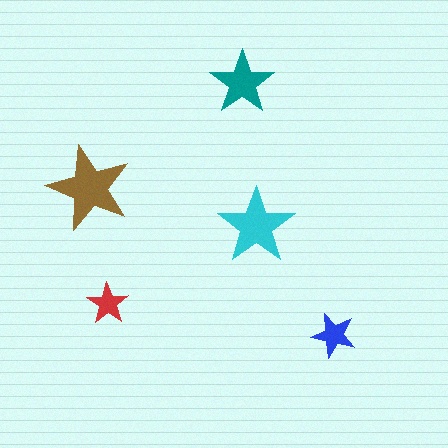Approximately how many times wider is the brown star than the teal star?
About 1.5 times wider.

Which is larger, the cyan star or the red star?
The cyan one.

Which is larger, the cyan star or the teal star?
The cyan one.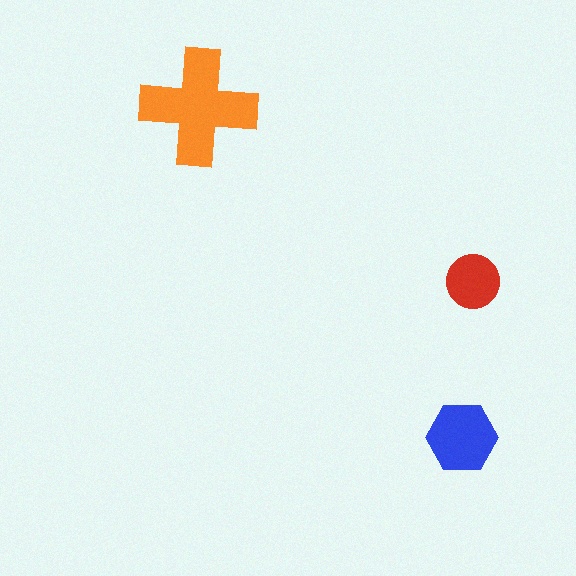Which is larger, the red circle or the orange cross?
The orange cross.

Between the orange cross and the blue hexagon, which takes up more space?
The orange cross.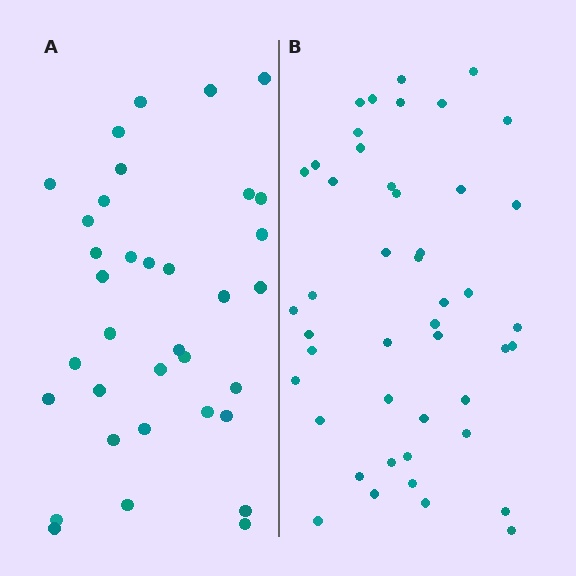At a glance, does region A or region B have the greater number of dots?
Region B (the right region) has more dots.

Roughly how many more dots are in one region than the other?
Region B has roughly 12 or so more dots than region A.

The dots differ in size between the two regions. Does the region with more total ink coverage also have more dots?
No. Region A has more total ink coverage because its dots are larger, but region B actually contains more individual dots. Total area can be misleading — the number of items is what matters here.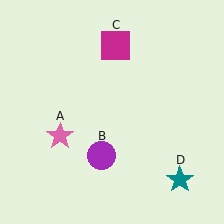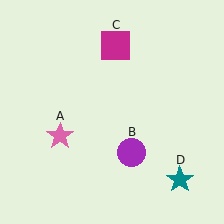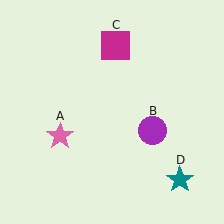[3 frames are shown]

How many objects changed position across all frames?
1 object changed position: purple circle (object B).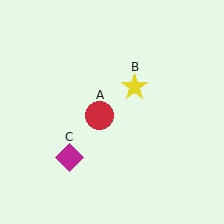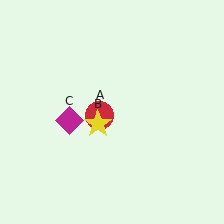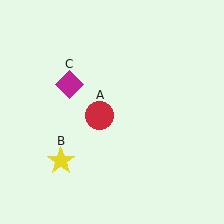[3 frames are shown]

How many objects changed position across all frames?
2 objects changed position: yellow star (object B), magenta diamond (object C).